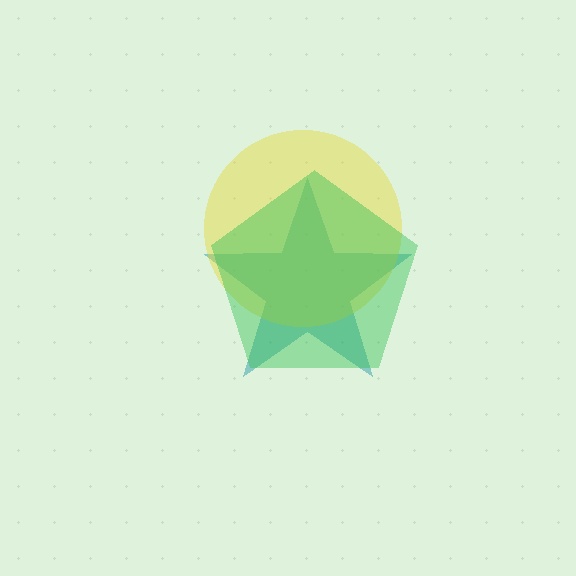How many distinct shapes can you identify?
There are 3 distinct shapes: a teal star, a yellow circle, a green pentagon.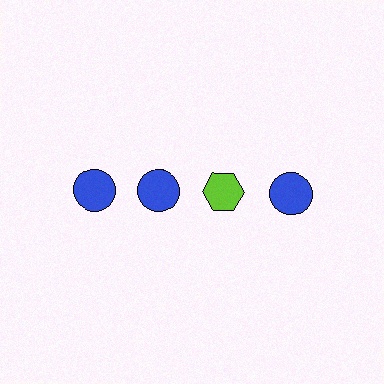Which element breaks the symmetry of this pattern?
The lime hexagon in the top row, center column breaks the symmetry. All other shapes are blue circles.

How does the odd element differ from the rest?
It differs in both color (lime instead of blue) and shape (hexagon instead of circle).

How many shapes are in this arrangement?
There are 4 shapes arranged in a grid pattern.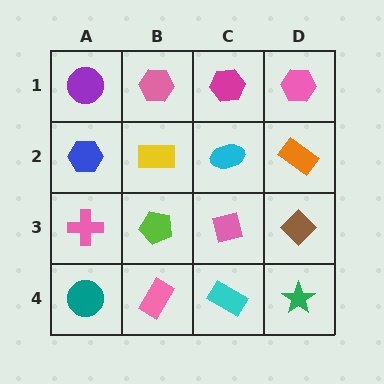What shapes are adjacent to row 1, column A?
A blue hexagon (row 2, column A), a pink hexagon (row 1, column B).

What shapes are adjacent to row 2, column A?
A purple circle (row 1, column A), a pink cross (row 3, column A), a yellow rectangle (row 2, column B).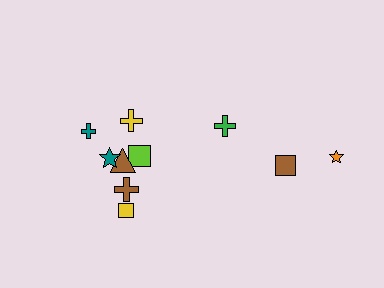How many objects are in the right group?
There are 3 objects.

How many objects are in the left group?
There are 7 objects.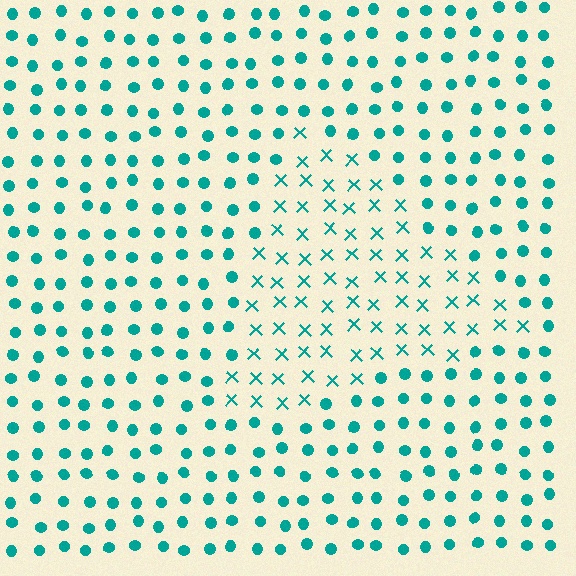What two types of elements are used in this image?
The image uses X marks inside the triangle region and circles outside it.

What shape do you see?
I see a triangle.